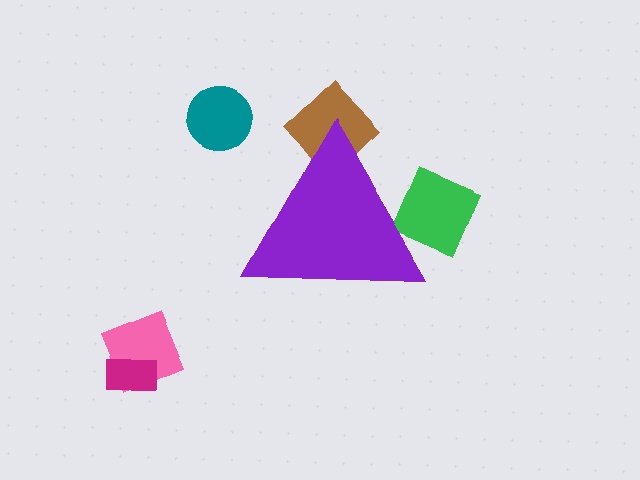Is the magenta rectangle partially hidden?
No, the magenta rectangle is fully visible.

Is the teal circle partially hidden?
No, the teal circle is fully visible.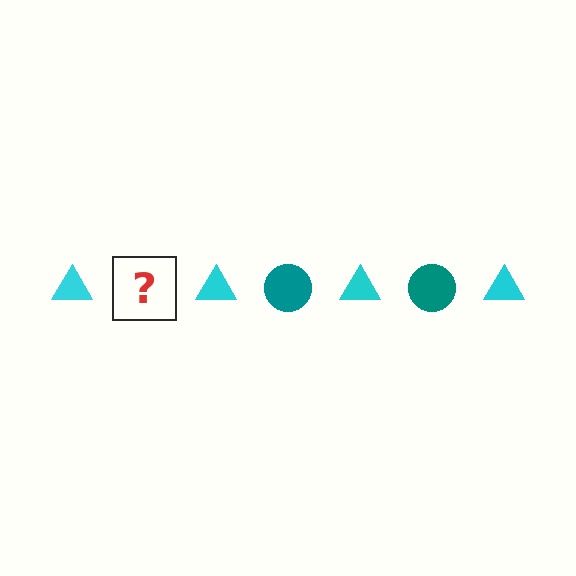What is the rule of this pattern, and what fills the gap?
The rule is that the pattern alternates between cyan triangle and teal circle. The gap should be filled with a teal circle.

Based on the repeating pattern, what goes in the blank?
The blank should be a teal circle.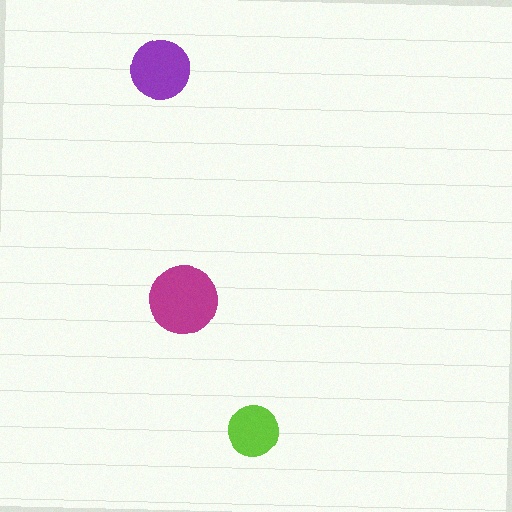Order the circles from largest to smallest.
the magenta one, the purple one, the lime one.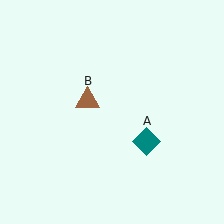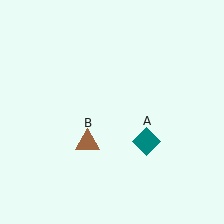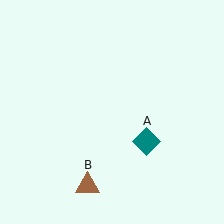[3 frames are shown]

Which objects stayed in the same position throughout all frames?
Teal diamond (object A) remained stationary.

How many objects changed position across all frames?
1 object changed position: brown triangle (object B).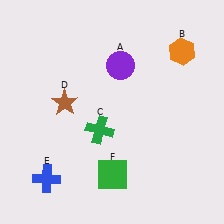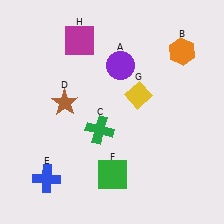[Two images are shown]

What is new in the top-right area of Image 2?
A yellow diamond (G) was added in the top-right area of Image 2.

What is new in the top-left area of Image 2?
A magenta square (H) was added in the top-left area of Image 2.